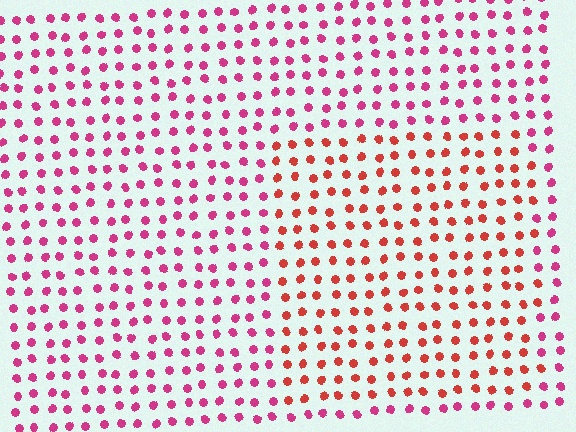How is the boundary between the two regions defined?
The boundary is defined purely by a slight shift in hue (about 34 degrees). Spacing, size, and orientation are identical on both sides.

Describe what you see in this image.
The image is filled with small magenta elements in a uniform arrangement. A rectangle-shaped region is visible where the elements are tinted to a slightly different hue, forming a subtle color boundary.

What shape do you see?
I see a rectangle.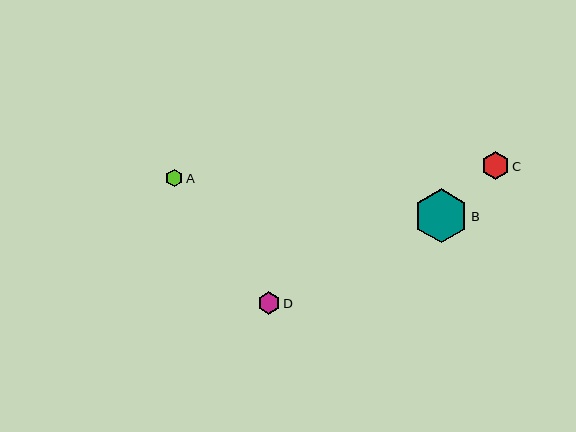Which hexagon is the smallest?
Hexagon A is the smallest with a size of approximately 17 pixels.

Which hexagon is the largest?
Hexagon B is the largest with a size of approximately 54 pixels.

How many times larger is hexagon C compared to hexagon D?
Hexagon C is approximately 1.2 times the size of hexagon D.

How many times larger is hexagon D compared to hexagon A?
Hexagon D is approximately 1.3 times the size of hexagon A.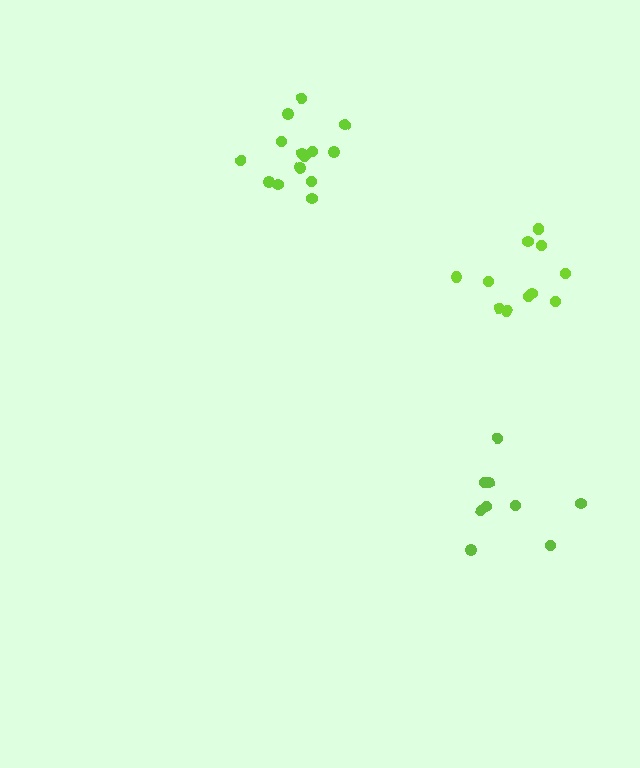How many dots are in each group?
Group 1: 12 dots, Group 2: 9 dots, Group 3: 14 dots (35 total).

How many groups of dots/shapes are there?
There are 3 groups.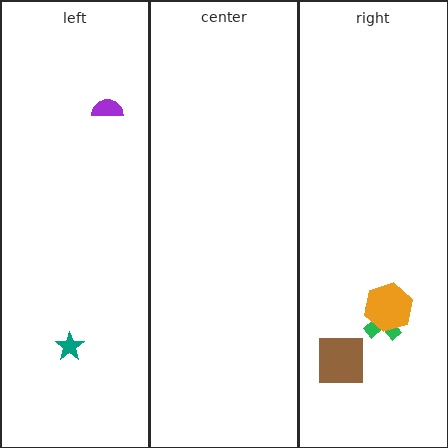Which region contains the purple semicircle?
The left region.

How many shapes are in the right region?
3.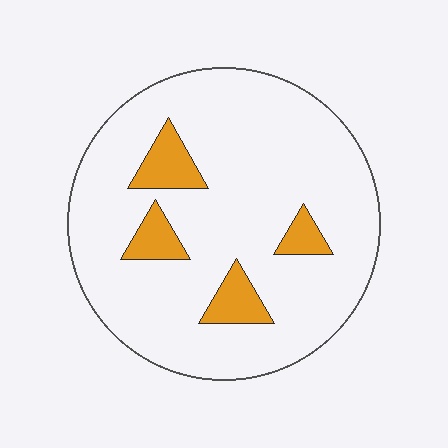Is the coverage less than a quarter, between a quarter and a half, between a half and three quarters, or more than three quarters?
Less than a quarter.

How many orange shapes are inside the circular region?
4.